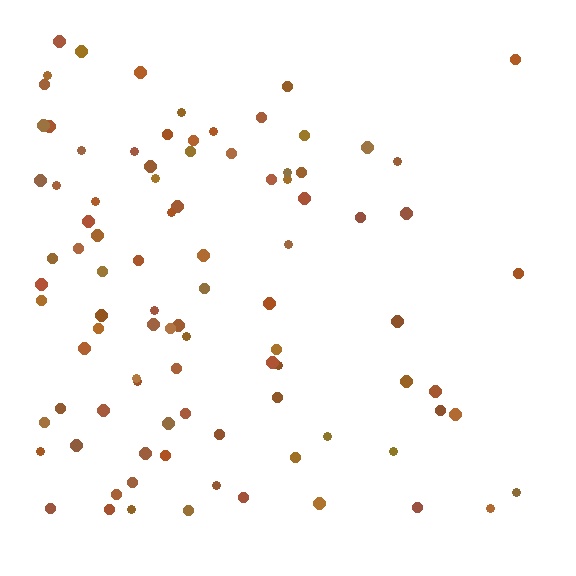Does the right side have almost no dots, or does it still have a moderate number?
Still a moderate number, just noticeably fewer than the left.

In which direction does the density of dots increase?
From right to left, with the left side densest.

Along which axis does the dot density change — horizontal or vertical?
Horizontal.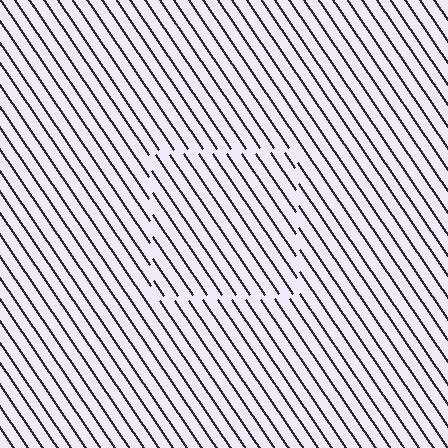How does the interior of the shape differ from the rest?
The interior of the shape contains the same grating, shifted by half a period — the contour is defined by the phase discontinuity where line-ends from the inner and outer gratings abut.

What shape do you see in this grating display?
An illusory square. The interior of the shape contains the same grating, shifted by half a period — the contour is defined by the phase discontinuity where line-ends from the inner and outer gratings abut.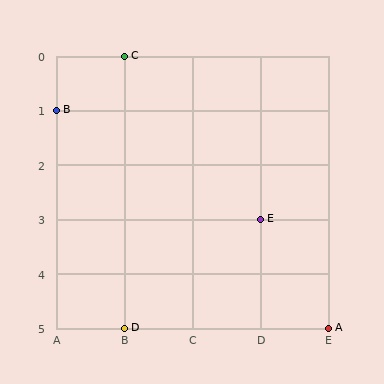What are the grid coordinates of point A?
Point A is at grid coordinates (E, 5).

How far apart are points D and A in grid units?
Points D and A are 3 columns apart.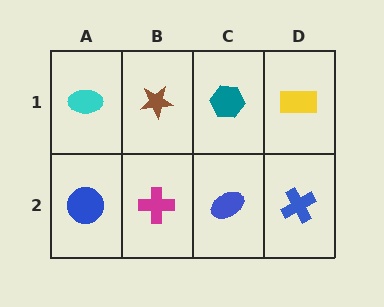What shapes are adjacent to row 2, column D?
A yellow rectangle (row 1, column D), a blue ellipse (row 2, column C).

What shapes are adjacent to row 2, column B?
A brown star (row 1, column B), a blue circle (row 2, column A), a blue ellipse (row 2, column C).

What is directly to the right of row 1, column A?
A brown star.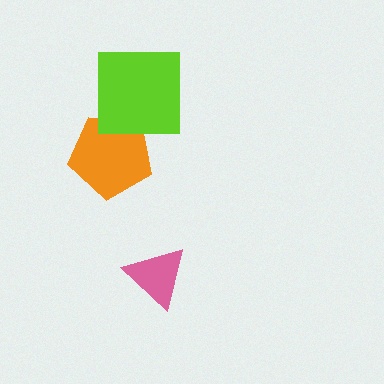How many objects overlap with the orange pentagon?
1 object overlaps with the orange pentagon.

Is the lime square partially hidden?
No, no other shape covers it.